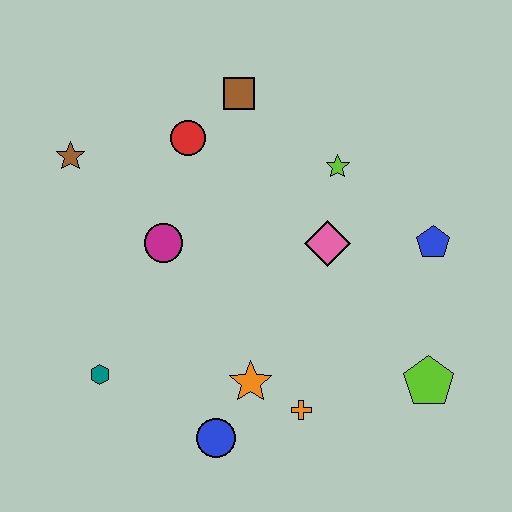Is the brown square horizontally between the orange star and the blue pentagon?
No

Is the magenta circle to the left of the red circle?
Yes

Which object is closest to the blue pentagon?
The pink diamond is closest to the blue pentagon.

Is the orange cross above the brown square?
No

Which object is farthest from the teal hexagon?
The blue pentagon is farthest from the teal hexagon.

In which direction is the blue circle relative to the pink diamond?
The blue circle is below the pink diamond.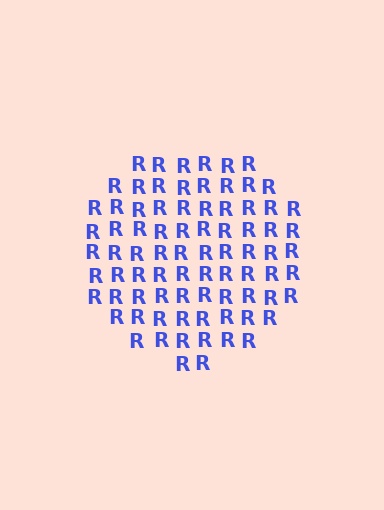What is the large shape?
The large shape is a circle.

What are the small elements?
The small elements are letter R's.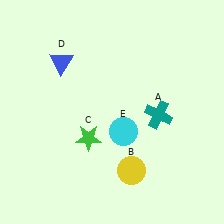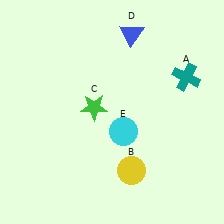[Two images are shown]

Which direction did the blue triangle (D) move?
The blue triangle (D) moved right.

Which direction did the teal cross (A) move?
The teal cross (A) moved up.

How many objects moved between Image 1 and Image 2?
3 objects moved between the two images.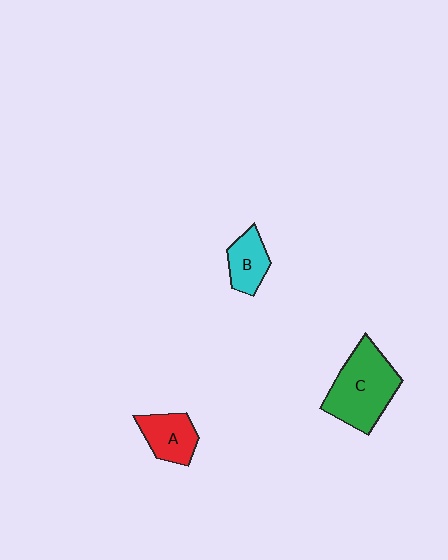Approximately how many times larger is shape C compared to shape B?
Approximately 2.1 times.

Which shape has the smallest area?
Shape B (cyan).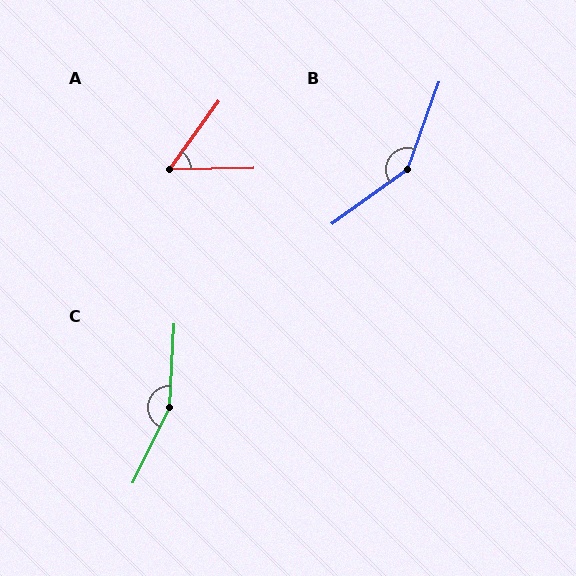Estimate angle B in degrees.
Approximately 145 degrees.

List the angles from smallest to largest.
A (53°), B (145°), C (158°).